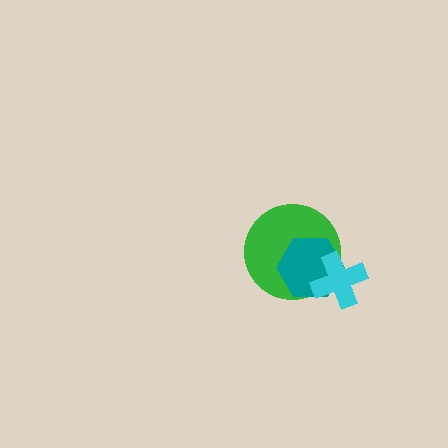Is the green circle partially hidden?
Yes, it is partially covered by another shape.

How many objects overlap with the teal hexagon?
2 objects overlap with the teal hexagon.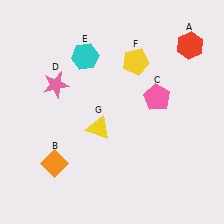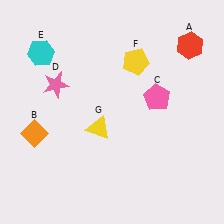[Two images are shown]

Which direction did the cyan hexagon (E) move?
The cyan hexagon (E) moved left.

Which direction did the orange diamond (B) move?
The orange diamond (B) moved up.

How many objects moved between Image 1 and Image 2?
2 objects moved between the two images.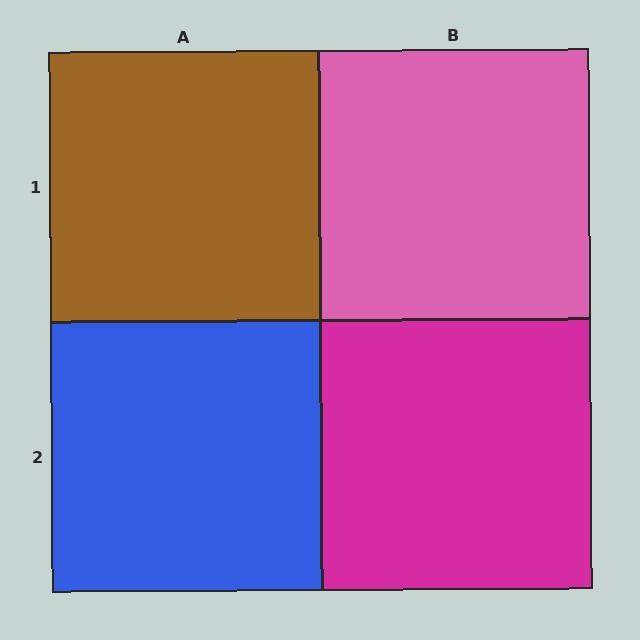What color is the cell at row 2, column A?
Blue.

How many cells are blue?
1 cell is blue.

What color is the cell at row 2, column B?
Magenta.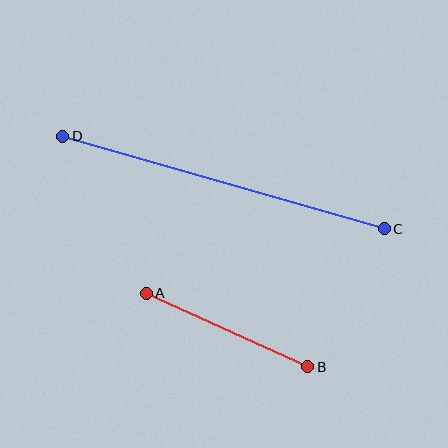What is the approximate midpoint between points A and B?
The midpoint is at approximately (227, 330) pixels.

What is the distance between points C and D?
The distance is approximately 334 pixels.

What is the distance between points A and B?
The distance is approximately 178 pixels.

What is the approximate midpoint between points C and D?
The midpoint is at approximately (223, 182) pixels.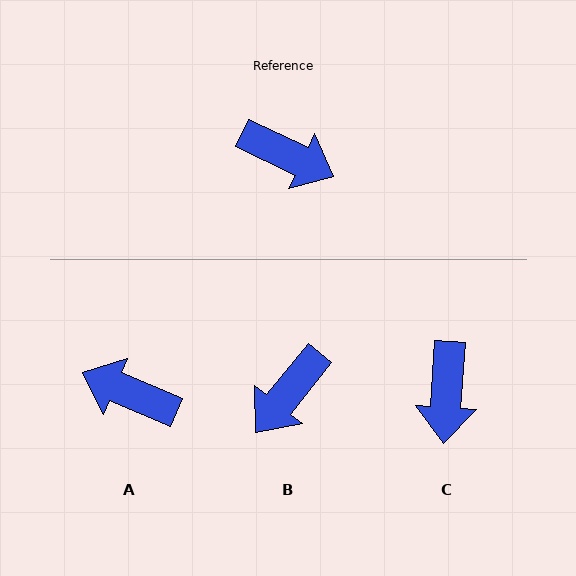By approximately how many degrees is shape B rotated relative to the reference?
Approximately 103 degrees clockwise.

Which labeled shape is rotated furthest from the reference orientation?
A, about 178 degrees away.